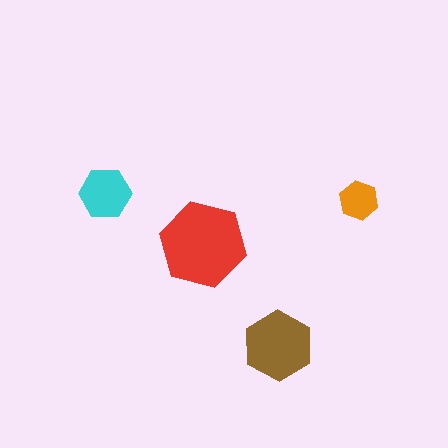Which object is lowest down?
The brown hexagon is bottommost.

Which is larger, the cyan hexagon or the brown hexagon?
The brown one.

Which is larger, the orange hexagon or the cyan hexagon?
The cyan one.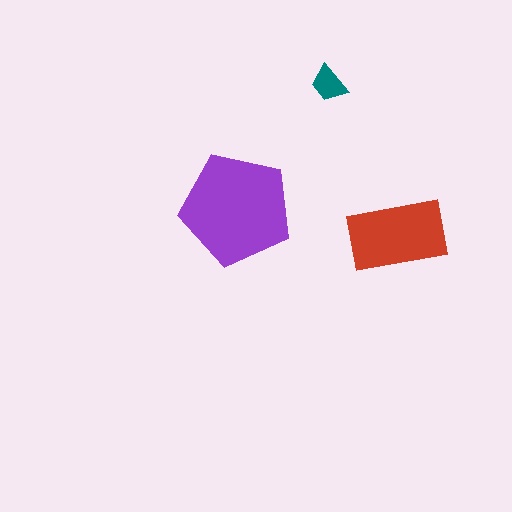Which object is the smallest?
The teal trapezoid.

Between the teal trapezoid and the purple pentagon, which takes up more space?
The purple pentagon.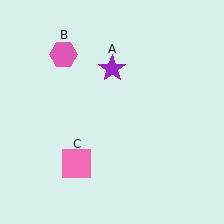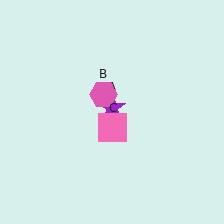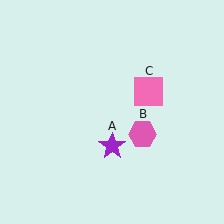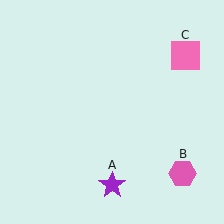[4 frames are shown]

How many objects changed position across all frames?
3 objects changed position: purple star (object A), pink hexagon (object B), pink square (object C).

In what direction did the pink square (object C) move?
The pink square (object C) moved up and to the right.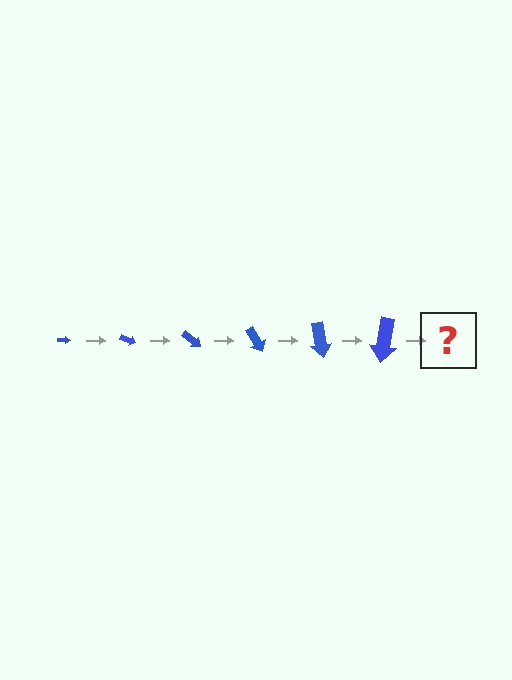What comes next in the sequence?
The next element should be an arrow, larger than the previous one and rotated 120 degrees from the start.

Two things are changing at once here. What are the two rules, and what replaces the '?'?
The two rules are that the arrow grows larger each step and it rotates 20 degrees each step. The '?' should be an arrow, larger than the previous one and rotated 120 degrees from the start.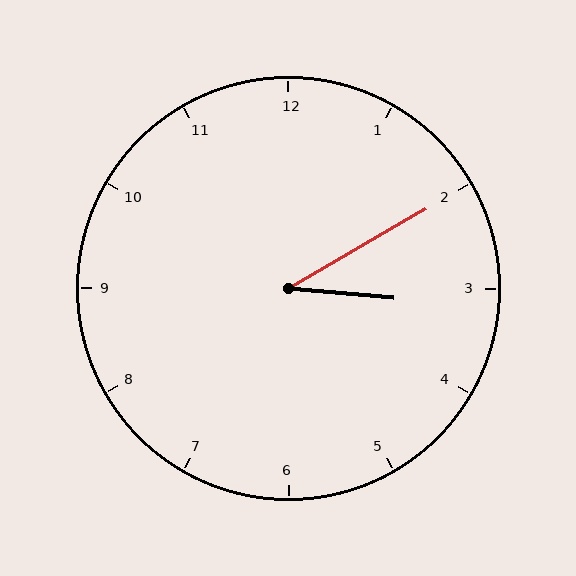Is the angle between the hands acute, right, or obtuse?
It is acute.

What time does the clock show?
3:10.